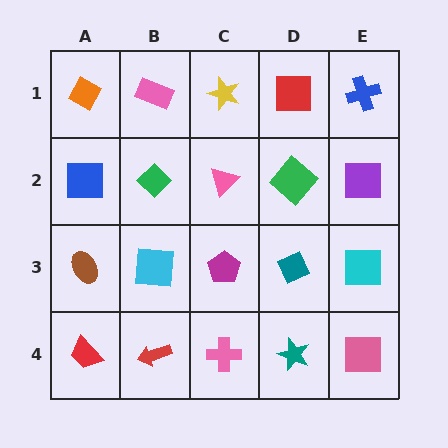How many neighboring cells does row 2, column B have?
4.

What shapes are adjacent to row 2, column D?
A red square (row 1, column D), a teal diamond (row 3, column D), a pink triangle (row 2, column C), a purple square (row 2, column E).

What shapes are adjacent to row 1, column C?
A pink triangle (row 2, column C), a pink rectangle (row 1, column B), a red square (row 1, column D).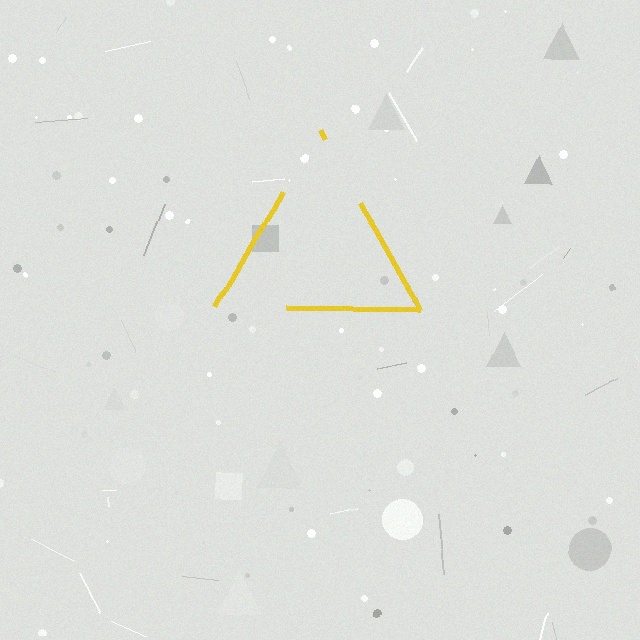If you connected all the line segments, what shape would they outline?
They would outline a triangle.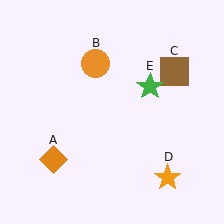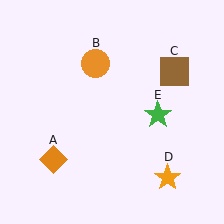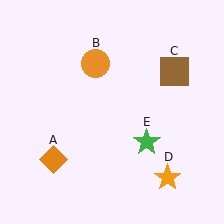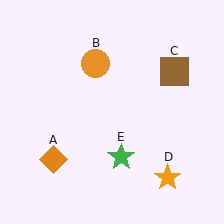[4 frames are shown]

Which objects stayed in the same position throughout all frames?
Orange diamond (object A) and orange circle (object B) and brown square (object C) and orange star (object D) remained stationary.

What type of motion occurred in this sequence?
The green star (object E) rotated clockwise around the center of the scene.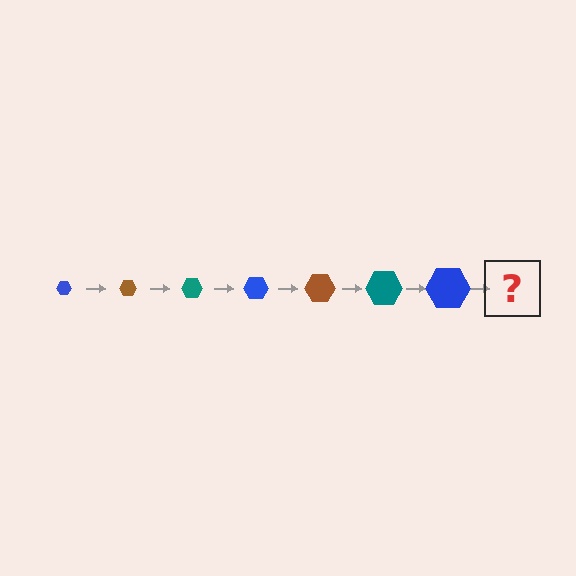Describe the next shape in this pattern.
It should be a brown hexagon, larger than the previous one.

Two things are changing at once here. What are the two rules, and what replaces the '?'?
The two rules are that the hexagon grows larger each step and the color cycles through blue, brown, and teal. The '?' should be a brown hexagon, larger than the previous one.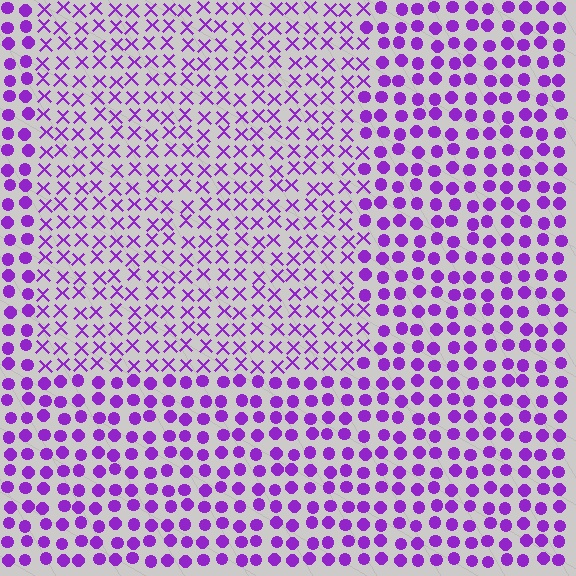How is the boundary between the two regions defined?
The boundary is defined by a change in element shape: X marks inside vs. circles outside. All elements share the same color and spacing.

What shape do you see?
I see a rectangle.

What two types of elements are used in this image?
The image uses X marks inside the rectangle region and circles outside it.